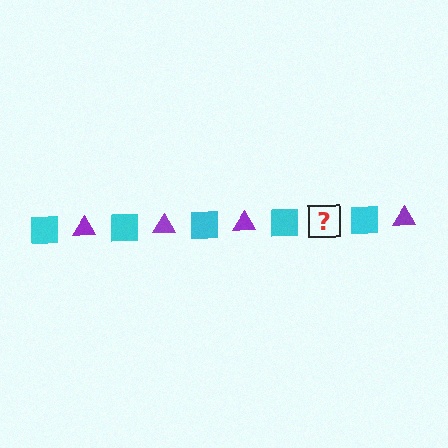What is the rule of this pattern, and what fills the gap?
The rule is that the pattern alternates between cyan square and purple triangle. The gap should be filled with a purple triangle.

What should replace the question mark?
The question mark should be replaced with a purple triangle.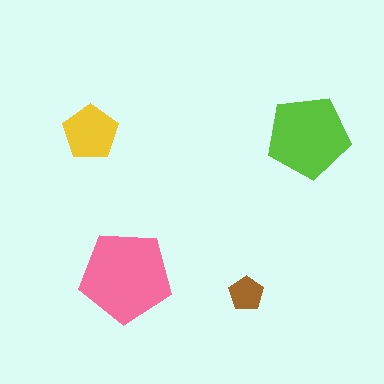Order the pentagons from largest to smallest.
the pink one, the lime one, the yellow one, the brown one.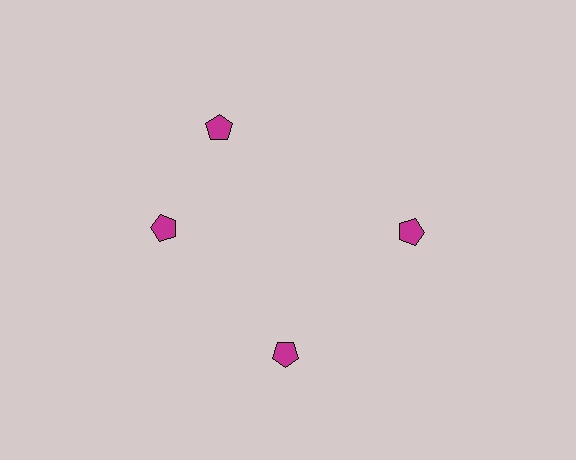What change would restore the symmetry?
The symmetry would be restored by rotating it back into even spacing with its neighbors so that all 4 pentagons sit at equal angles and equal distance from the center.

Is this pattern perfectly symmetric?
No. The 4 magenta pentagons are arranged in a ring, but one element near the 12 o'clock position is rotated out of alignment along the ring, breaking the 4-fold rotational symmetry.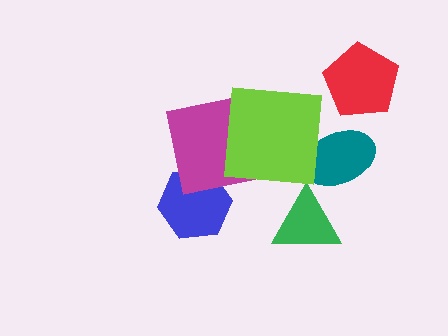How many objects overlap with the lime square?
2 objects overlap with the lime square.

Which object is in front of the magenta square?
The lime square is in front of the magenta square.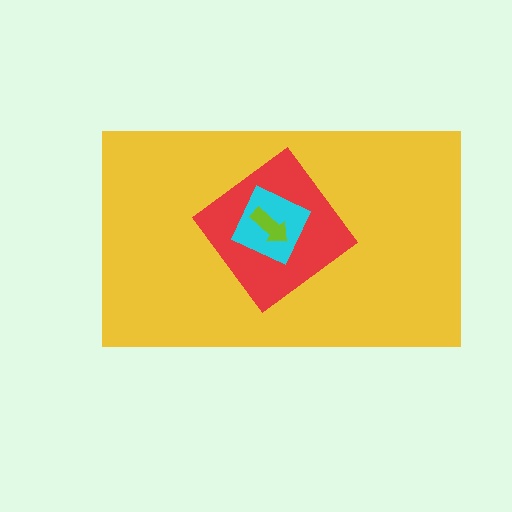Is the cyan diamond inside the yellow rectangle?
Yes.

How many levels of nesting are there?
4.